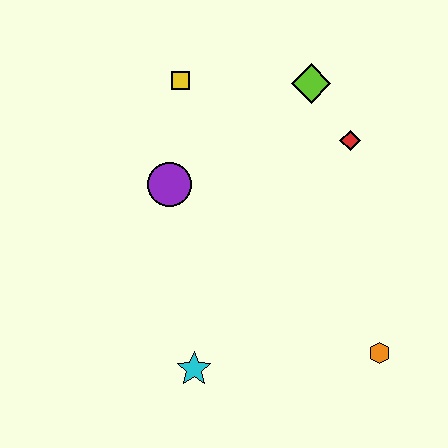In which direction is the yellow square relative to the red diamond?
The yellow square is to the left of the red diamond.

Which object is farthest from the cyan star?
The lime diamond is farthest from the cyan star.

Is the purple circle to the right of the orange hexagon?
No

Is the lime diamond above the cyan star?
Yes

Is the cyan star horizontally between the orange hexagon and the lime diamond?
No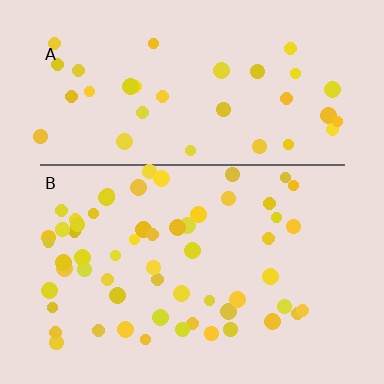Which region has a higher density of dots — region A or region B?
B (the bottom).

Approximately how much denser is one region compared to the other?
Approximately 1.6× — region B over region A.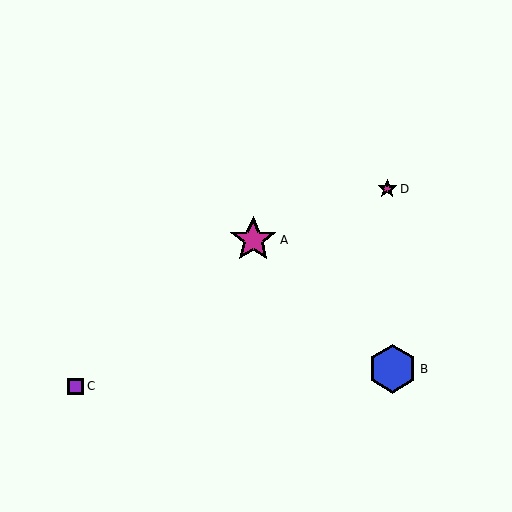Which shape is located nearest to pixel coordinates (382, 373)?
The blue hexagon (labeled B) at (392, 369) is nearest to that location.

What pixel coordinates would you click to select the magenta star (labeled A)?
Click at (253, 240) to select the magenta star A.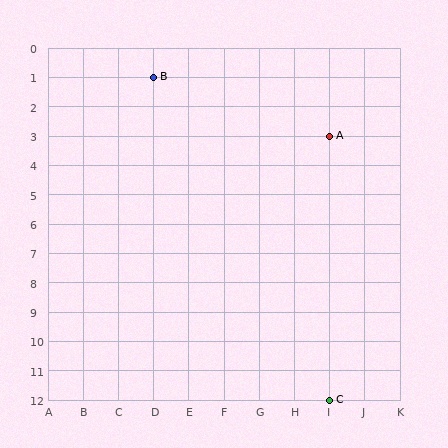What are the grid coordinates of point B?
Point B is at grid coordinates (D, 1).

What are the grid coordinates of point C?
Point C is at grid coordinates (I, 12).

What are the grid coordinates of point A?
Point A is at grid coordinates (I, 3).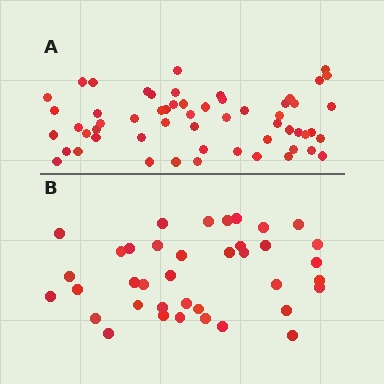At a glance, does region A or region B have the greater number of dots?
Region A (the top region) has more dots.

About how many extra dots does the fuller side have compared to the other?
Region A has approximately 20 more dots than region B.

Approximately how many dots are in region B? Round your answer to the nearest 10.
About 40 dots. (The exact count is 38, which rounds to 40.)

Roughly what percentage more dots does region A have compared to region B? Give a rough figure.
About 50% more.